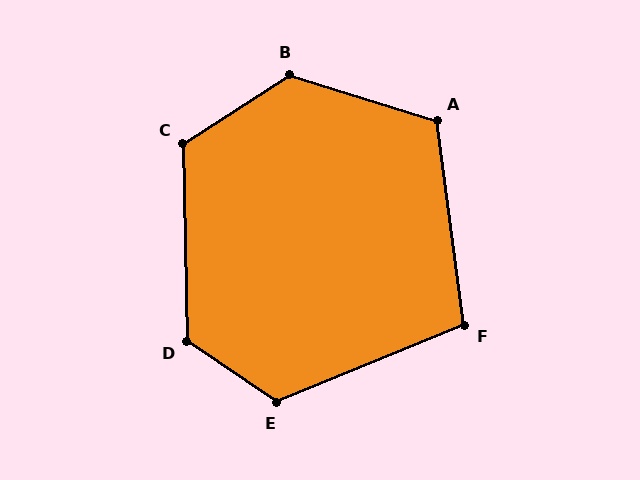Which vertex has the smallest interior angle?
F, at approximately 105 degrees.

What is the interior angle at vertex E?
Approximately 124 degrees (obtuse).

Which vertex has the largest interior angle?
B, at approximately 130 degrees.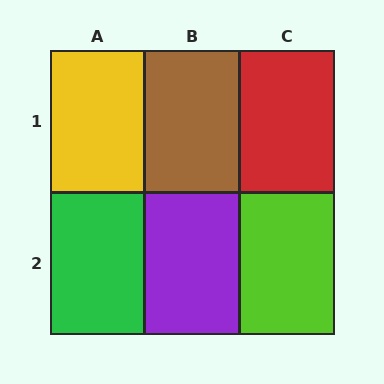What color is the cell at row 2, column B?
Purple.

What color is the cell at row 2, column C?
Lime.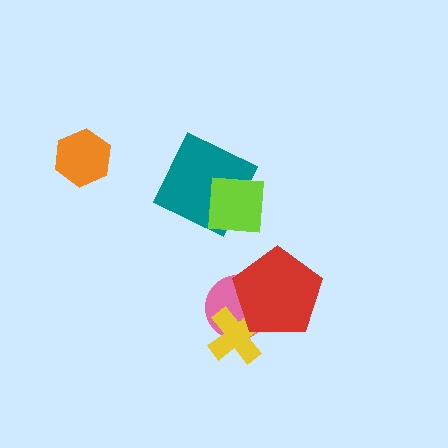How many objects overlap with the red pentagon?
2 objects overlap with the red pentagon.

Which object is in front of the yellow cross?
The red pentagon is in front of the yellow cross.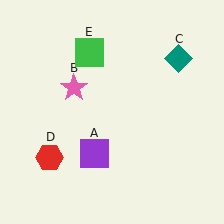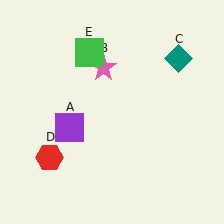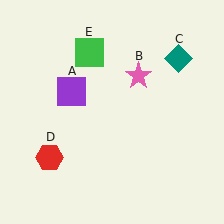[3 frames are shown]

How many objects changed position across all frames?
2 objects changed position: purple square (object A), pink star (object B).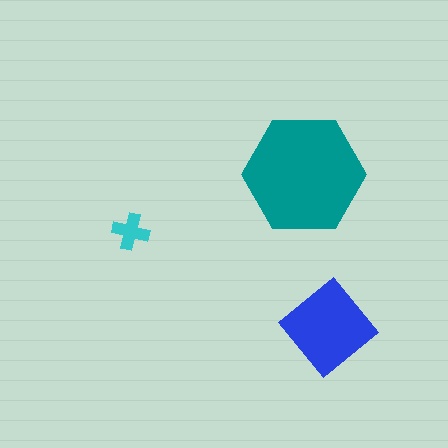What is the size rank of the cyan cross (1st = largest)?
3rd.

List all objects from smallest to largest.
The cyan cross, the blue diamond, the teal hexagon.